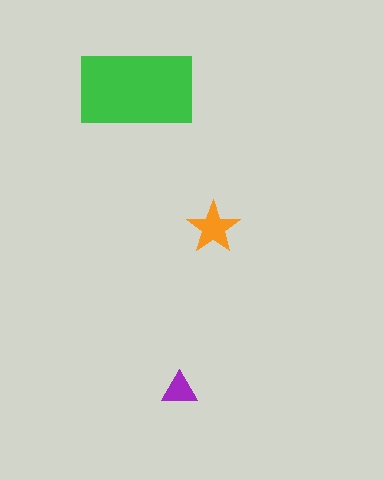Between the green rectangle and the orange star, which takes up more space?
The green rectangle.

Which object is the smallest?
The purple triangle.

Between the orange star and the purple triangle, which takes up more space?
The orange star.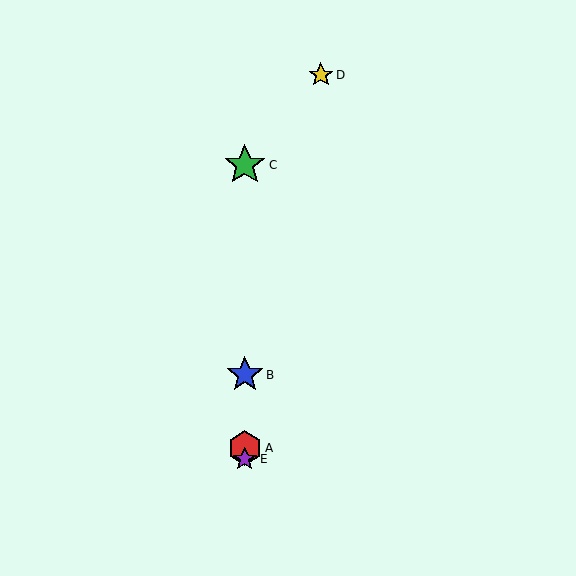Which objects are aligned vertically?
Objects A, B, C, E are aligned vertically.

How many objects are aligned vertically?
4 objects (A, B, C, E) are aligned vertically.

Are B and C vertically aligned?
Yes, both are at x≈245.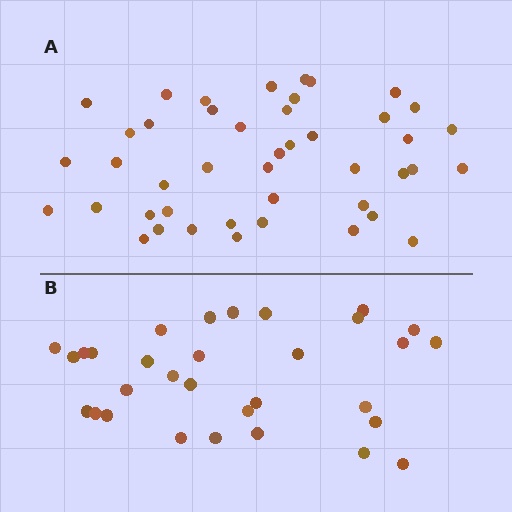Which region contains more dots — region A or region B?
Region A (the top region) has more dots.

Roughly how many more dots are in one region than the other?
Region A has approximately 15 more dots than region B.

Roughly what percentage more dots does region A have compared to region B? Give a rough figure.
About 40% more.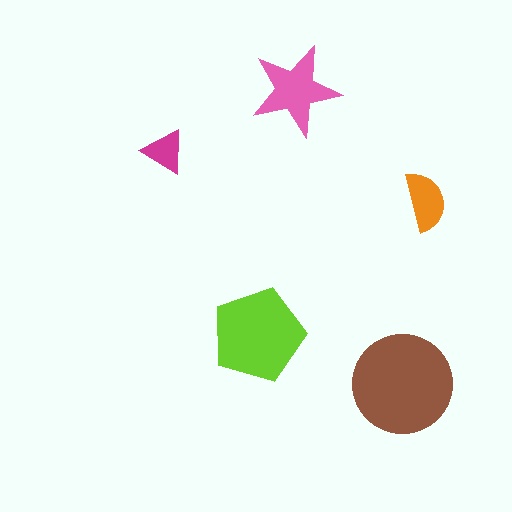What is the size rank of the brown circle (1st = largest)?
1st.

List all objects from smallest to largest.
The magenta triangle, the orange semicircle, the pink star, the lime pentagon, the brown circle.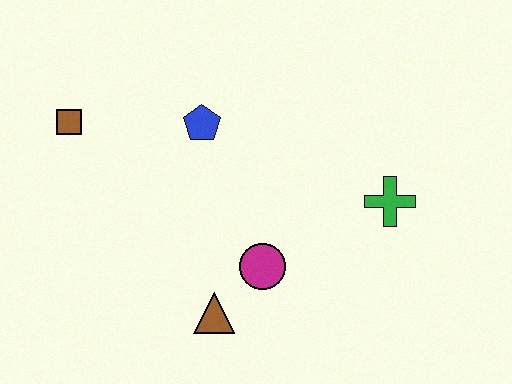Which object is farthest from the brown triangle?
The brown square is farthest from the brown triangle.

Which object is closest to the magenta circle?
The brown triangle is closest to the magenta circle.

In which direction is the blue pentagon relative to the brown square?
The blue pentagon is to the right of the brown square.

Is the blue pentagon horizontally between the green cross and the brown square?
Yes